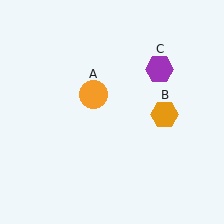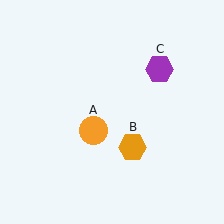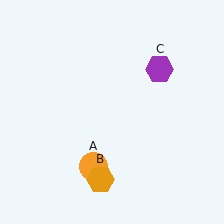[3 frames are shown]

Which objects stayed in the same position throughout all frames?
Purple hexagon (object C) remained stationary.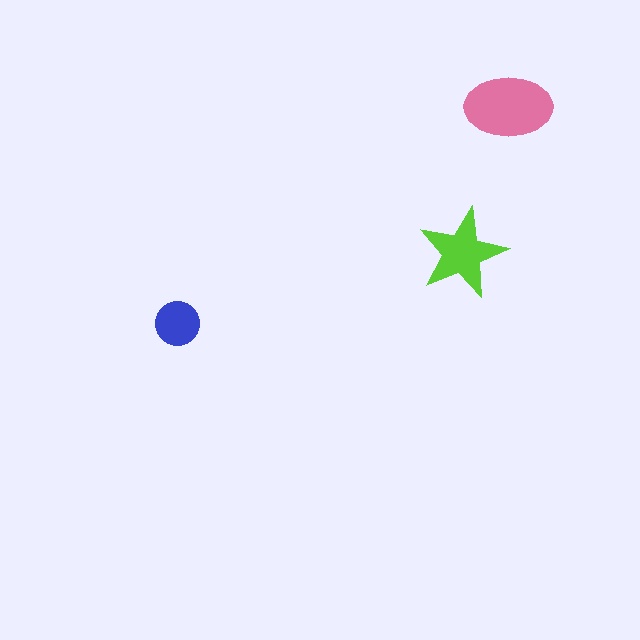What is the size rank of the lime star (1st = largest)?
2nd.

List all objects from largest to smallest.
The pink ellipse, the lime star, the blue circle.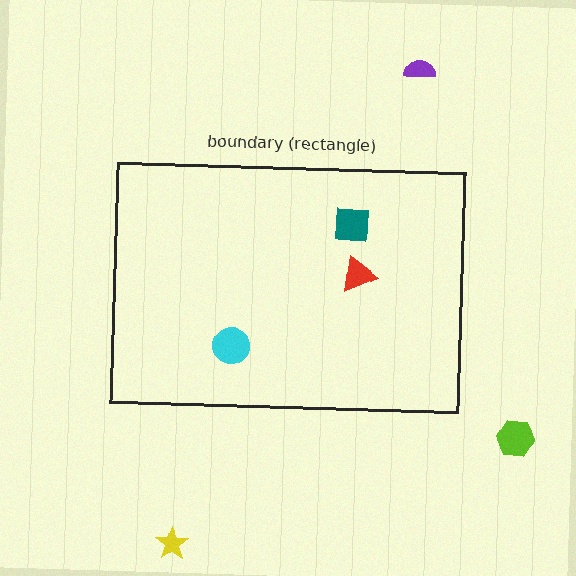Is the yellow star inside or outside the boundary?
Outside.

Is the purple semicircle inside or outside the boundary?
Outside.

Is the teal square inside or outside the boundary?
Inside.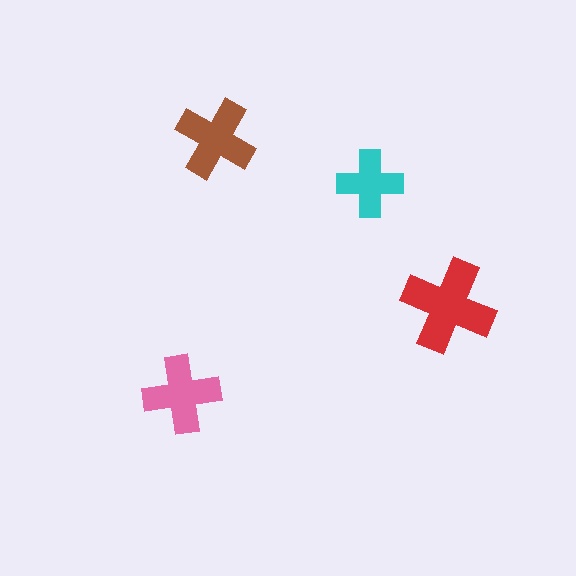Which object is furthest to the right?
The red cross is rightmost.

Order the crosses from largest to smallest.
the red one, the brown one, the pink one, the cyan one.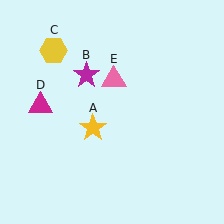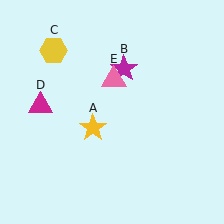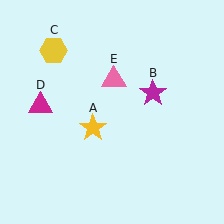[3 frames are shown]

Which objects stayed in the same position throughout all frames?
Yellow star (object A) and yellow hexagon (object C) and magenta triangle (object D) and pink triangle (object E) remained stationary.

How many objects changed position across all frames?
1 object changed position: magenta star (object B).